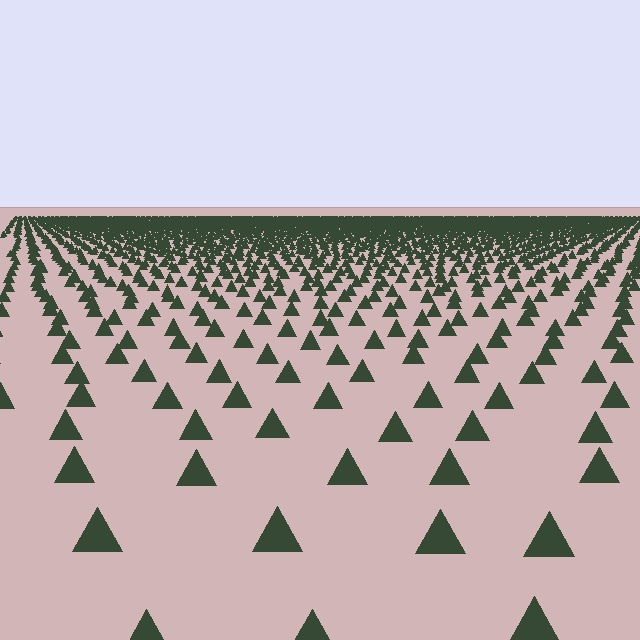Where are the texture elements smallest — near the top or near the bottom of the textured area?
Near the top.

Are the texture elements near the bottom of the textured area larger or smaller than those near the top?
Larger. Near the bottom, elements are closer to the viewer and appear at a bigger on-screen size.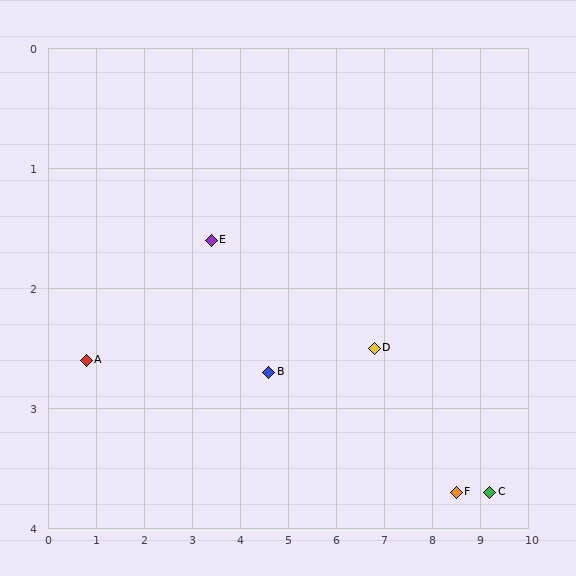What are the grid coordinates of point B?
Point B is at approximately (4.6, 2.7).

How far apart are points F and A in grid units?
Points F and A are about 7.8 grid units apart.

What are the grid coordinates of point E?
Point E is at approximately (3.4, 1.6).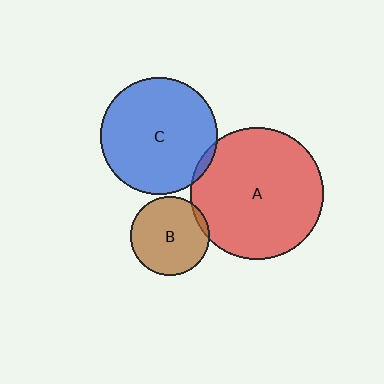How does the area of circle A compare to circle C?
Approximately 1.3 times.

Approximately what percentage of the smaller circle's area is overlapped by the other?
Approximately 5%.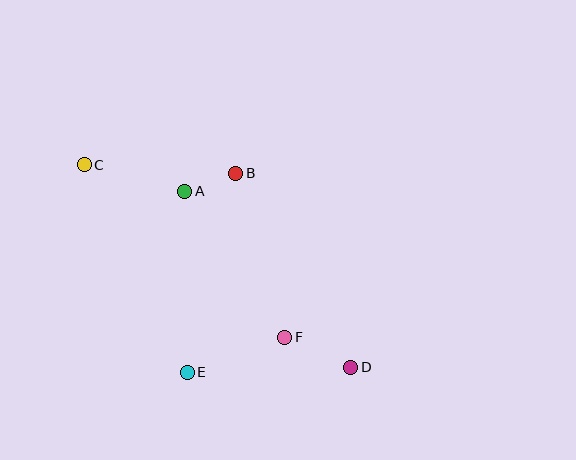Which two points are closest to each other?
Points A and B are closest to each other.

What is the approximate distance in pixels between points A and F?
The distance between A and F is approximately 177 pixels.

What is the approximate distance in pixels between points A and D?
The distance between A and D is approximately 242 pixels.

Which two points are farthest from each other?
Points C and D are farthest from each other.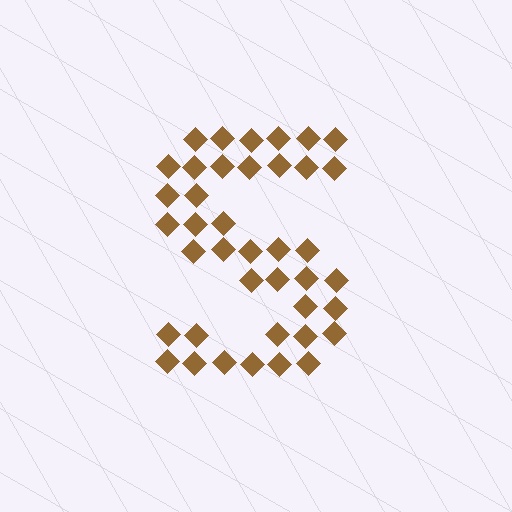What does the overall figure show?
The overall figure shows the letter S.